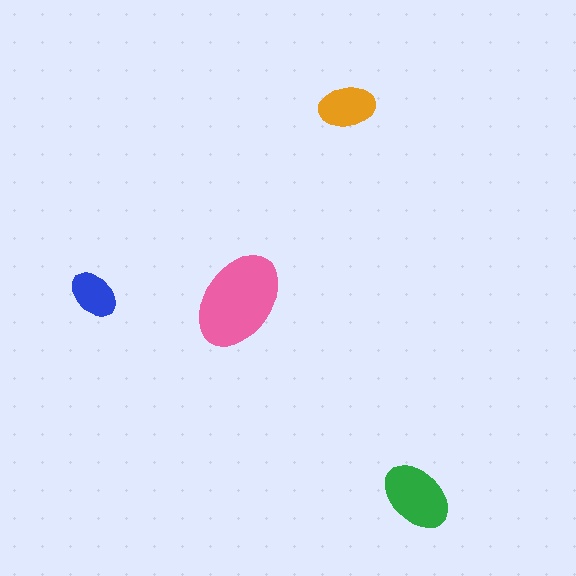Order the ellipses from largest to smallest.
the pink one, the green one, the orange one, the blue one.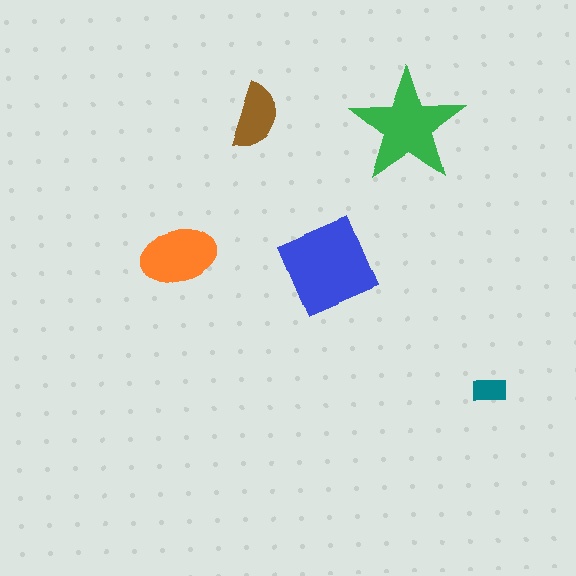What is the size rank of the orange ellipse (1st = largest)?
3rd.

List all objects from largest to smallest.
The blue diamond, the green star, the orange ellipse, the brown semicircle, the teal rectangle.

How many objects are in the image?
There are 5 objects in the image.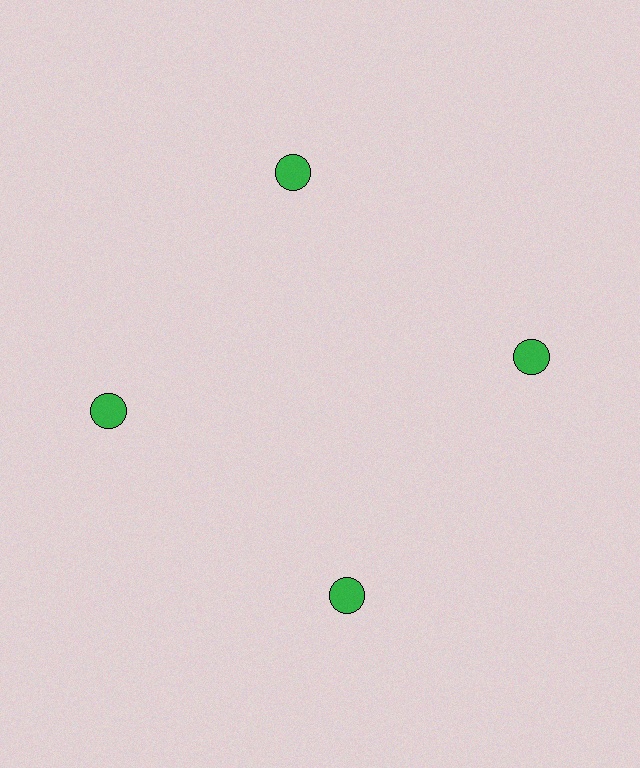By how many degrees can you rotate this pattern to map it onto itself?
The pattern maps onto itself every 90 degrees of rotation.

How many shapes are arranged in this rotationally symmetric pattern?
There are 4 shapes, arranged in 4 groups of 1.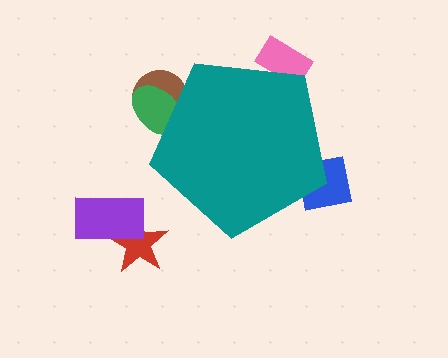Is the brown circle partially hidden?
Yes, the brown circle is partially hidden behind the teal pentagon.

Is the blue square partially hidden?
Yes, the blue square is partially hidden behind the teal pentagon.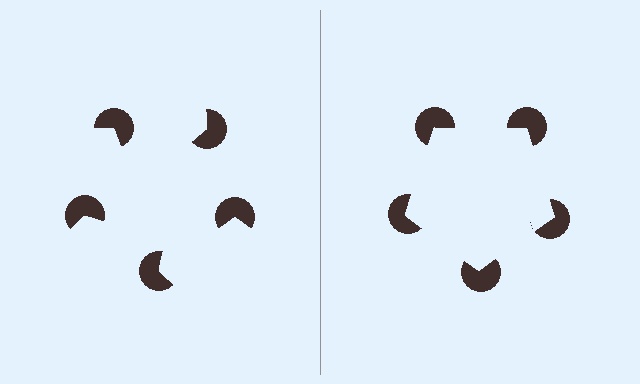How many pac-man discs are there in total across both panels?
10 — 5 on each side.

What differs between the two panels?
The pac-man discs are positioned identically on both sides; only the wedge orientations differ. On the right they align to a pentagon; on the left they are misaligned.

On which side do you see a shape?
An illusory pentagon appears on the right side. On the left side the wedge cuts are rotated, so no coherent shape forms.